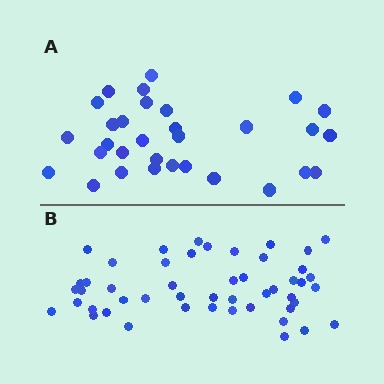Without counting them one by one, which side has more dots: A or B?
Region B (the bottom region) has more dots.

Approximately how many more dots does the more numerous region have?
Region B has approximately 20 more dots than region A.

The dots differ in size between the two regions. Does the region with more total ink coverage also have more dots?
No. Region A has more total ink coverage because its dots are larger, but region B actually contains more individual dots. Total area can be misleading — the number of items is what matters here.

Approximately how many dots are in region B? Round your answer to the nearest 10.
About 50 dots. (The exact count is 49, which rounds to 50.)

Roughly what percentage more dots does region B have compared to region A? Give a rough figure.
About 60% more.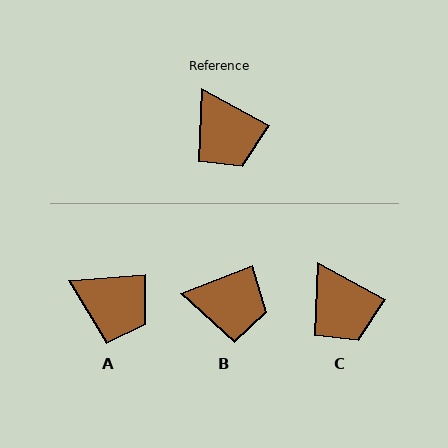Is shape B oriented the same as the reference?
No, it is off by about 50 degrees.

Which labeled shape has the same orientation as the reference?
C.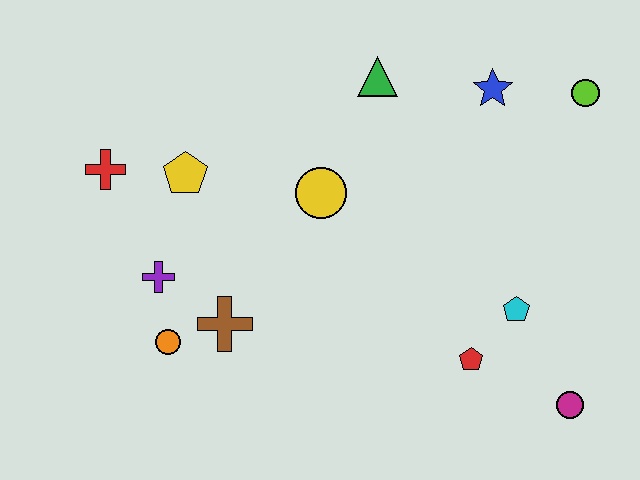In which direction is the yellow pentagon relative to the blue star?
The yellow pentagon is to the left of the blue star.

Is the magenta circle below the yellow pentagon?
Yes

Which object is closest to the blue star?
The lime circle is closest to the blue star.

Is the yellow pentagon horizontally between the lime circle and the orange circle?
Yes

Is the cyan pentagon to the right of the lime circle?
No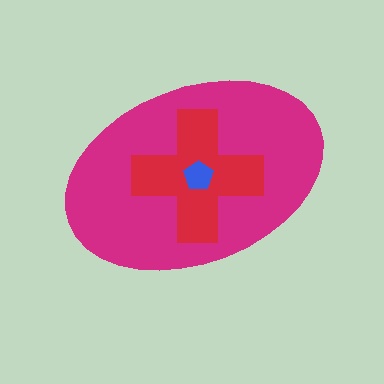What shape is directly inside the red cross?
The blue pentagon.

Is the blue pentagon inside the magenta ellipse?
Yes.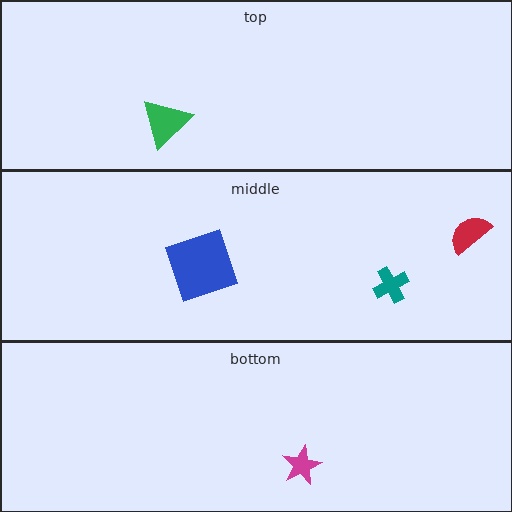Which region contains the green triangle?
The top region.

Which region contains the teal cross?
The middle region.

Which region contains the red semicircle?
The middle region.